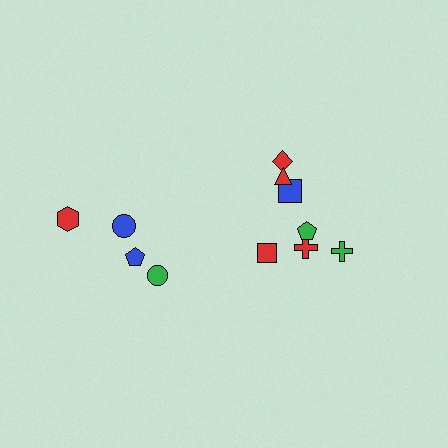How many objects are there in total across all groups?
There are 11 objects.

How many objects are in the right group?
There are 7 objects.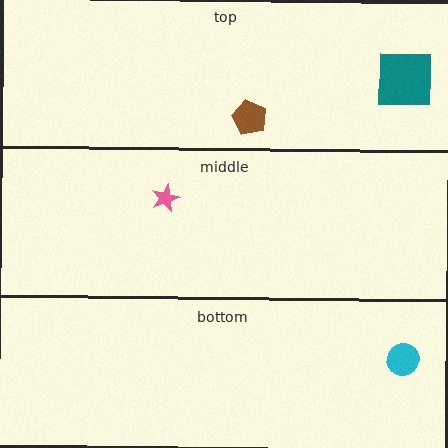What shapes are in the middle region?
The pink star.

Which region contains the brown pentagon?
The top region.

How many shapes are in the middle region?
1.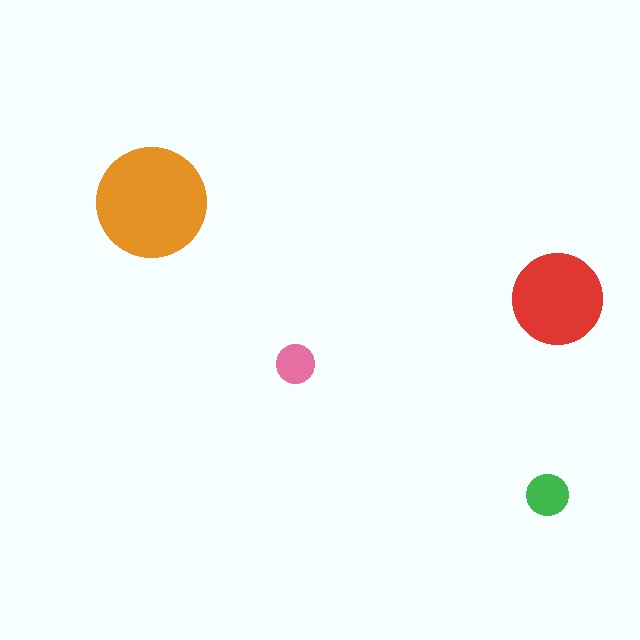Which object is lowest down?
The green circle is bottommost.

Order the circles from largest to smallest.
the orange one, the red one, the green one, the pink one.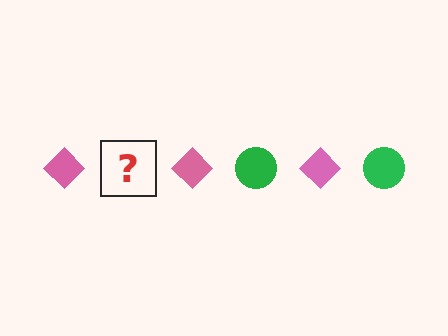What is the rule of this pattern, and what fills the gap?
The rule is that the pattern alternates between pink diamond and green circle. The gap should be filled with a green circle.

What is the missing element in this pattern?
The missing element is a green circle.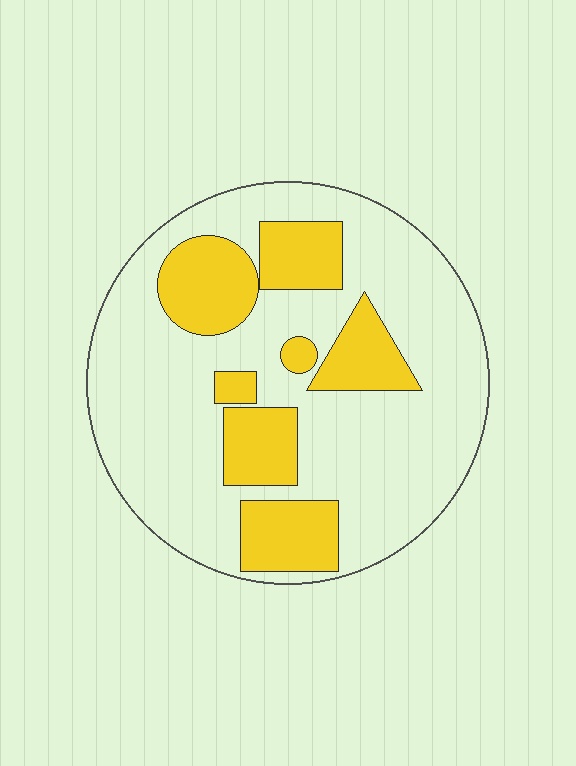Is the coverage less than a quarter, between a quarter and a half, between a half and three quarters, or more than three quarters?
Between a quarter and a half.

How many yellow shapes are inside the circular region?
7.